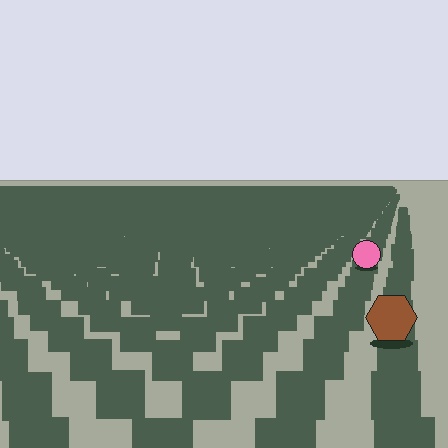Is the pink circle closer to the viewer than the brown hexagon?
No. The brown hexagon is closer — you can tell from the texture gradient: the ground texture is coarser near it.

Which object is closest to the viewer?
The brown hexagon is closest. The texture marks near it are larger and more spread out.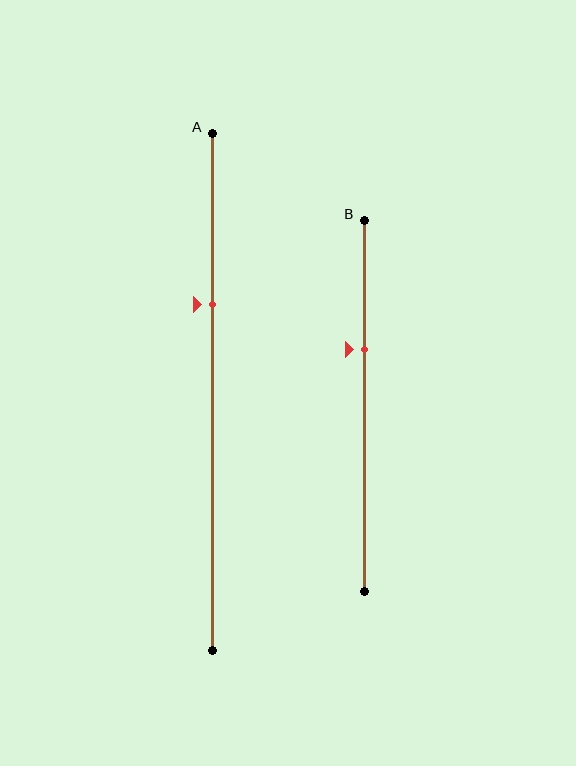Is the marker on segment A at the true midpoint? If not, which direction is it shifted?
No, the marker on segment A is shifted upward by about 17% of the segment length.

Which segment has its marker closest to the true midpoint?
Segment B has its marker closest to the true midpoint.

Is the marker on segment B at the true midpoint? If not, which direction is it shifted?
No, the marker on segment B is shifted upward by about 15% of the segment length.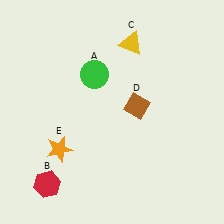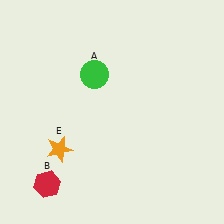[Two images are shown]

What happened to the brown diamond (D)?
The brown diamond (D) was removed in Image 2. It was in the top-right area of Image 1.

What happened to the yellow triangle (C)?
The yellow triangle (C) was removed in Image 2. It was in the top-right area of Image 1.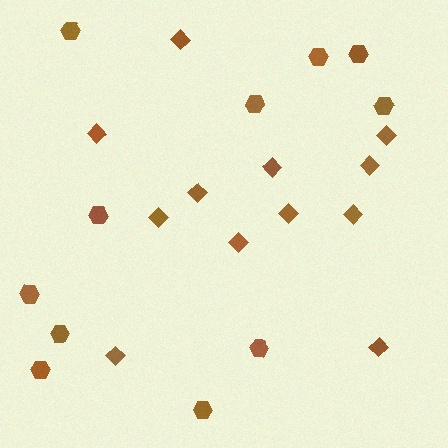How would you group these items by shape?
There are 2 groups: one group of hexagons (11) and one group of diamonds (12).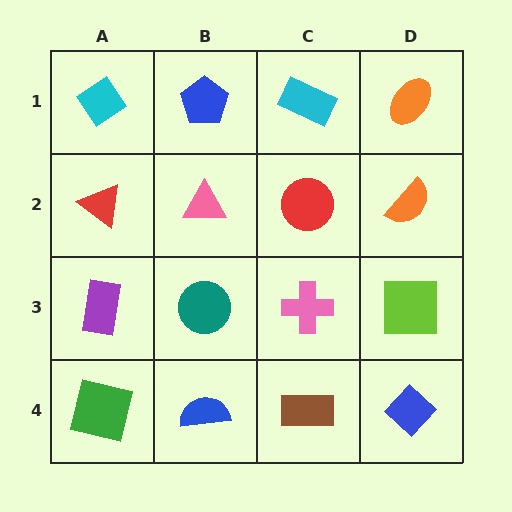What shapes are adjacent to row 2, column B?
A blue pentagon (row 1, column B), a teal circle (row 3, column B), a red triangle (row 2, column A), a red circle (row 2, column C).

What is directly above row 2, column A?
A cyan diamond.